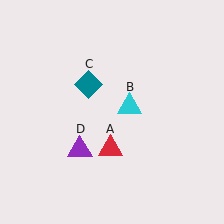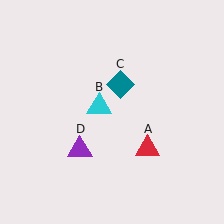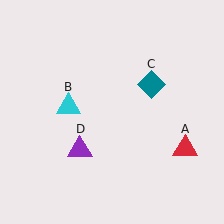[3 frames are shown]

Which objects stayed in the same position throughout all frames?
Purple triangle (object D) remained stationary.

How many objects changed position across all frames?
3 objects changed position: red triangle (object A), cyan triangle (object B), teal diamond (object C).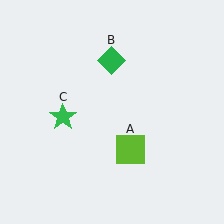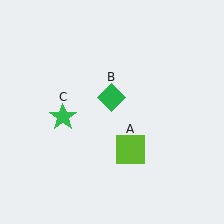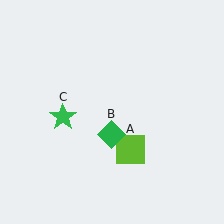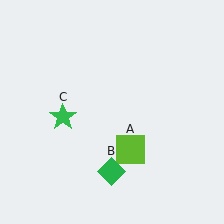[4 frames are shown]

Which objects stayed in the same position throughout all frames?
Lime square (object A) and green star (object C) remained stationary.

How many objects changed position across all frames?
1 object changed position: green diamond (object B).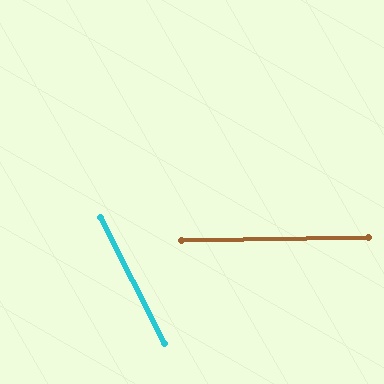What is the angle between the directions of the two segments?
Approximately 64 degrees.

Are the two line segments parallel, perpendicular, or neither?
Neither parallel nor perpendicular — they differ by about 64°.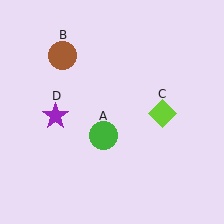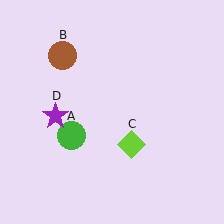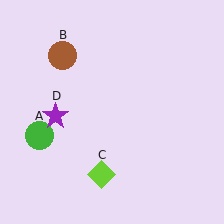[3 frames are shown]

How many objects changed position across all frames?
2 objects changed position: green circle (object A), lime diamond (object C).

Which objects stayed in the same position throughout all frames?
Brown circle (object B) and purple star (object D) remained stationary.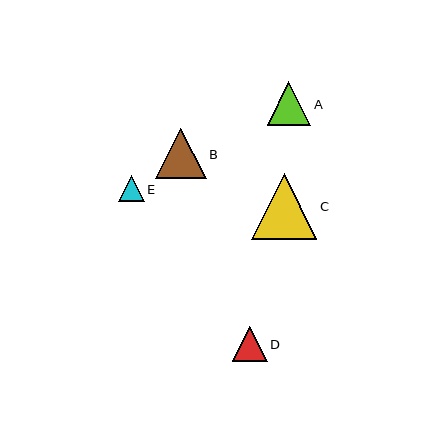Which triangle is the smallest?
Triangle E is the smallest with a size of approximately 26 pixels.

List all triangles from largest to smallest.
From largest to smallest: C, B, A, D, E.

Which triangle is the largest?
Triangle C is the largest with a size of approximately 65 pixels.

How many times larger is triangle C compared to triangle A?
Triangle C is approximately 1.5 times the size of triangle A.